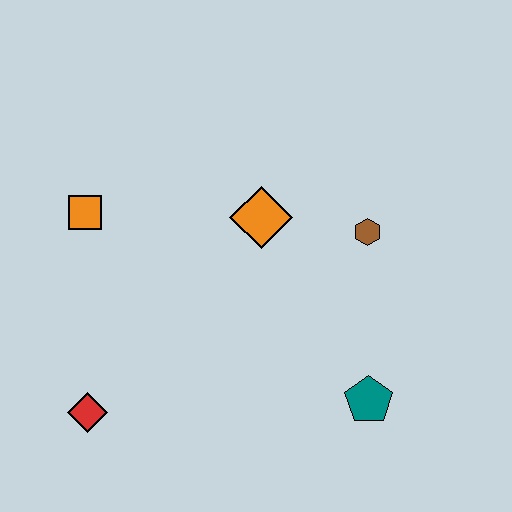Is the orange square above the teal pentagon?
Yes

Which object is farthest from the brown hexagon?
The red diamond is farthest from the brown hexagon.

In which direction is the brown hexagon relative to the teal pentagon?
The brown hexagon is above the teal pentagon.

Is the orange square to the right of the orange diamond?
No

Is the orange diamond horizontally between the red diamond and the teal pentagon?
Yes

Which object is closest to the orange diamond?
The brown hexagon is closest to the orange diamond.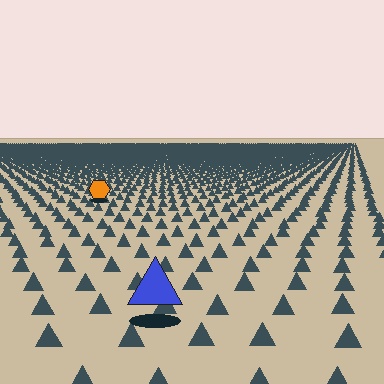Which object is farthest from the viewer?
The orange hexagon is farthest from the viewer. It appears smaller and the ground texture around it is denser.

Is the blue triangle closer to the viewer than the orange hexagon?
Yes. The blue triangle is closer — you can tell from the texture gradient: the ground texture is coarser near it.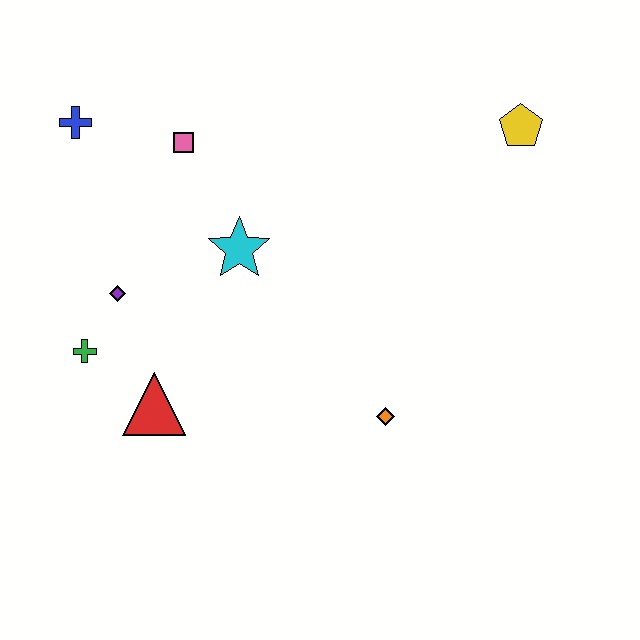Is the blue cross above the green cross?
Yes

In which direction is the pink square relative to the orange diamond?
The pink square is above the orange diamond.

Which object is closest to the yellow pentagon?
The cyan star is closest to the yellow pentagon.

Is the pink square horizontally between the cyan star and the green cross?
Yes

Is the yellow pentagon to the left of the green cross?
No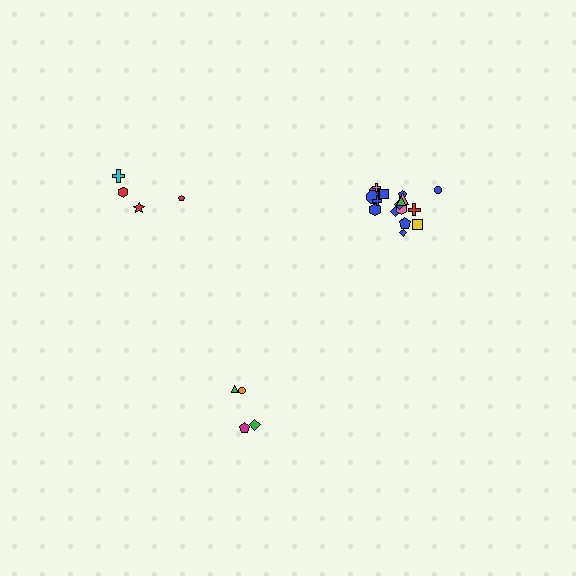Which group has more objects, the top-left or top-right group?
The top-right group.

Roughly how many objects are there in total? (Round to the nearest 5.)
Roughly 25 objects in total.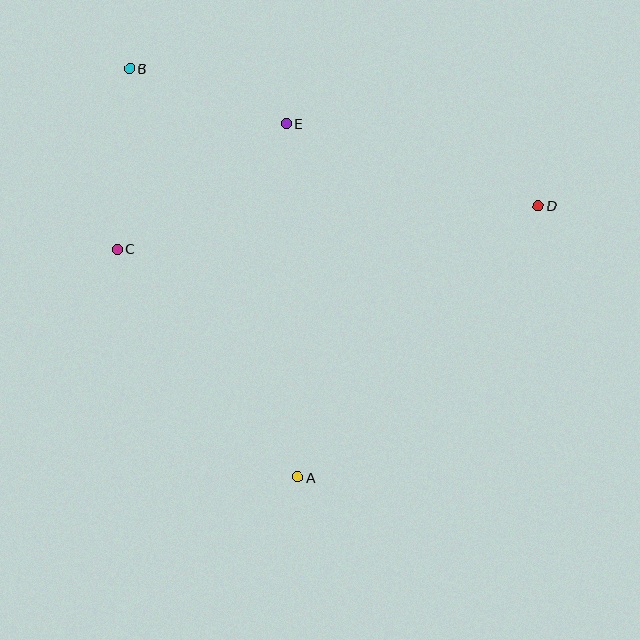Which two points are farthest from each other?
Points A and B are farthest from each other.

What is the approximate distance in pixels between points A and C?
The distance between A and C is approximately 291 pixels.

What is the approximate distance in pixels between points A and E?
The distance between A and E is approximately 353 pixels.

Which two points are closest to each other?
Points B and E are closest to each other.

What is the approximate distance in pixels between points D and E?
The distance between D and E is approximately 265 pixels.